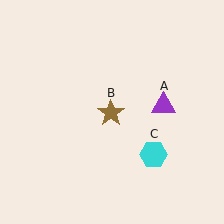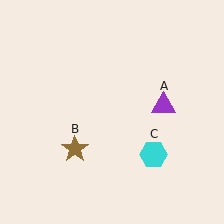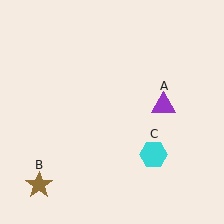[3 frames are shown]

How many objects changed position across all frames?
1 object changed position: brown star (object B).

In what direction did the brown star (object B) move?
The brown star (object B) moved down and to the left.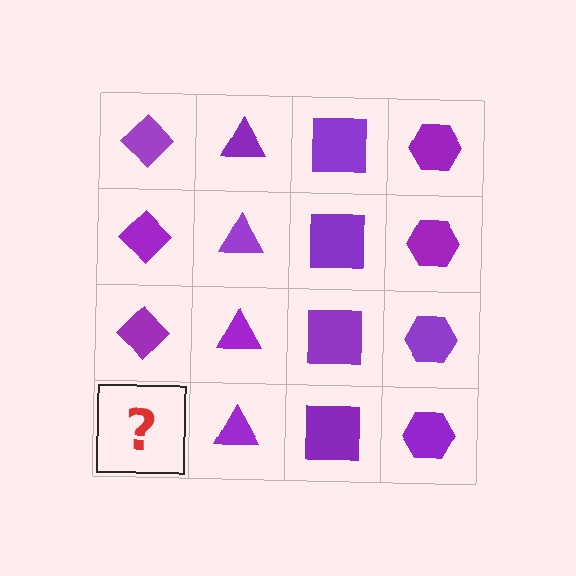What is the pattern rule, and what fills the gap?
The rule is that each column has a consistent shape. The gap should be filled with a purple diamond.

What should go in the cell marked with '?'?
The missing cell should contain a purple diamond.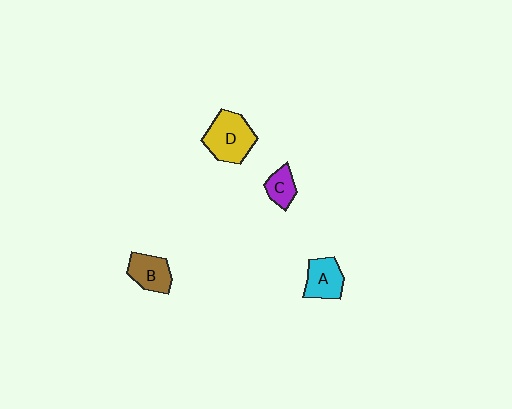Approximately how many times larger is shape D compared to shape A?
Approximately 1.4 times.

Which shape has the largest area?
Shape D (yellow).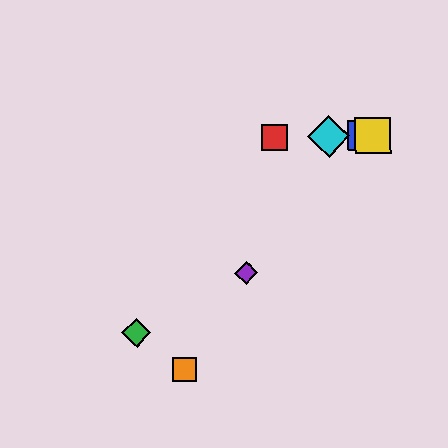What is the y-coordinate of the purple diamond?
The purple diamond is at y≈273.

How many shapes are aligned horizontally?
4 shapes (the red square, the blue square, the yellow square, the cyan diamond) are aligned horizontally.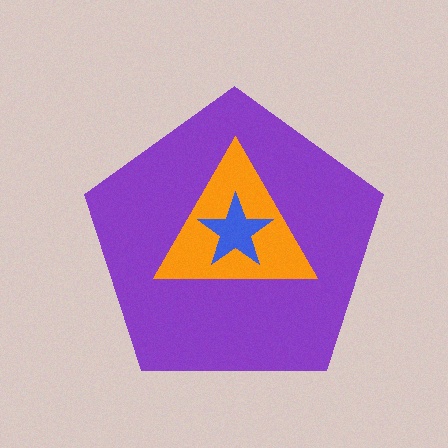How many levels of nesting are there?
3.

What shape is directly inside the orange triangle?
The blue star.